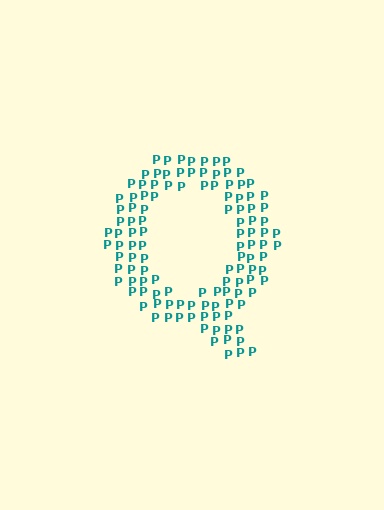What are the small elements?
The small elements are letter P's.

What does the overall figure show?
The overall figure shows the letter Q.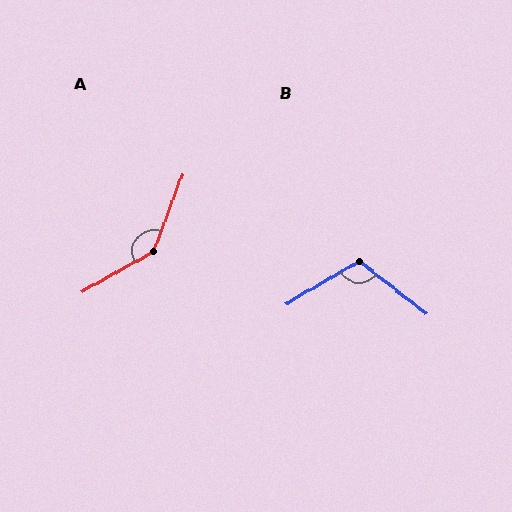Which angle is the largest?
A, at approximately 140 degrees.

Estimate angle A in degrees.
Approximately 140 degrees.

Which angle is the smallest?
B, at approximately 112 degrees.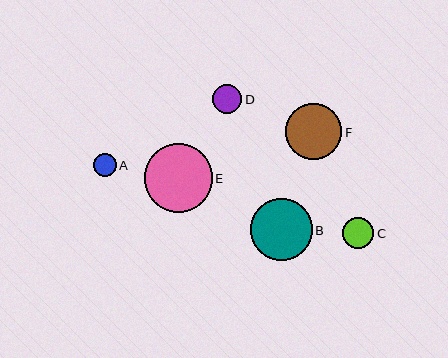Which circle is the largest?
Circle E is the largest with a size of approximately 68 pixels.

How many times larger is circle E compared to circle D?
Circle E is approximately 2.3 times the size of circle D.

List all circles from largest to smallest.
From largest to smallest: E, B, F, C, D, A.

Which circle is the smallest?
Circle A is the smallest with a size of approximately 23 pixels.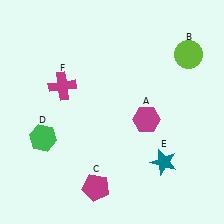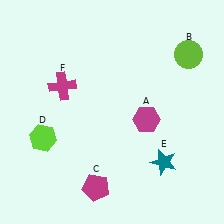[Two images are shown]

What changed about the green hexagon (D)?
In Image 1, D is green. In Image 2, it changed to lime.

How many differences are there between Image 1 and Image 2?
There is 1 difference between the two images.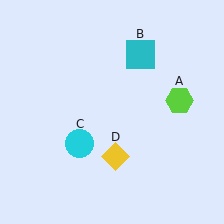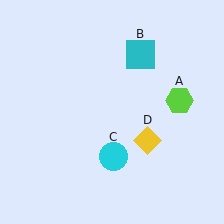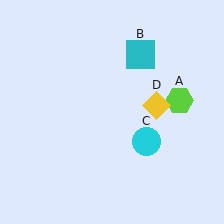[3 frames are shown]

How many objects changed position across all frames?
2 objects changed position: cyan circle (object C), yellow diamond (object D).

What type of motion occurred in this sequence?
The cyan circle (object C), yellow diamond (object D) rotated counterclockwise around the center of the scene.